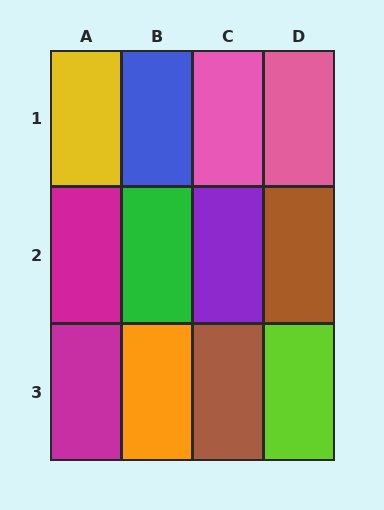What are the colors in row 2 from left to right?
Magenta, green, purple, brown.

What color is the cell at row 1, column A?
Yellow.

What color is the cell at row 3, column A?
Magenta.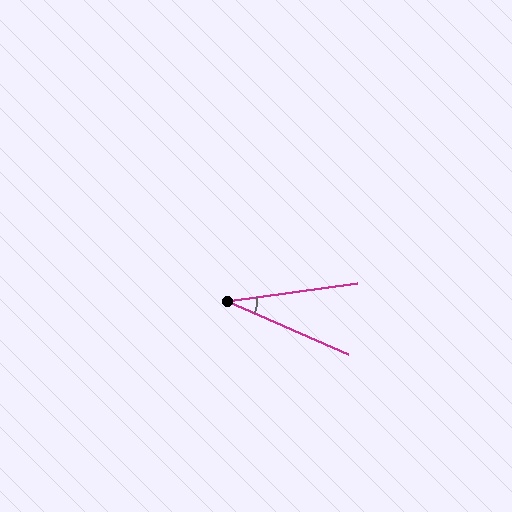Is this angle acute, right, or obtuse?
It is acute.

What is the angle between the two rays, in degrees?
Approximately 31 degrees.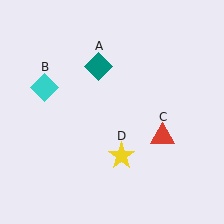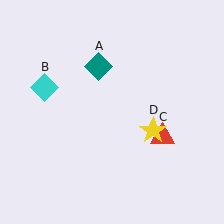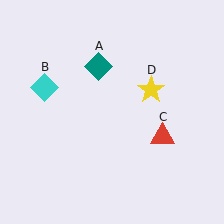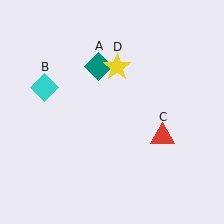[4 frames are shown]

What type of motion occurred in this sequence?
The yellow star (object D) rotated counterclockwise around the center of the scene.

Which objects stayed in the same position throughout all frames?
Teal diamond (object A) and cyan diamond (object B) and red triangle (object C) remained stationary.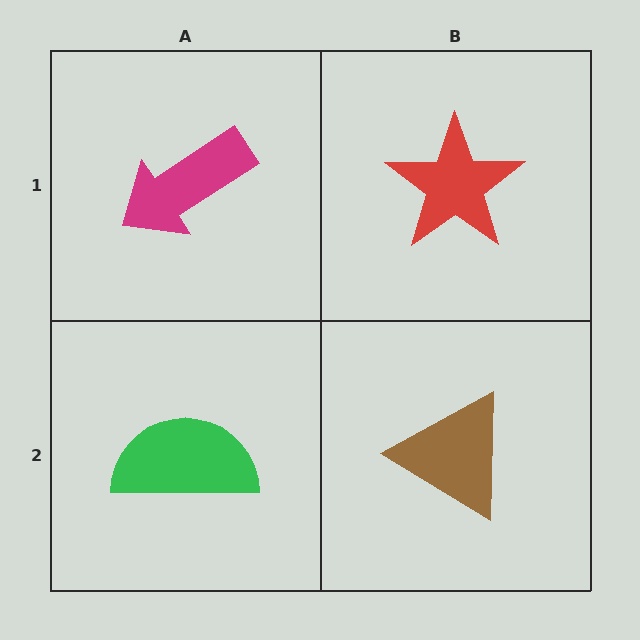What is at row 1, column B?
A red star.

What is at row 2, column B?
A brown triangle.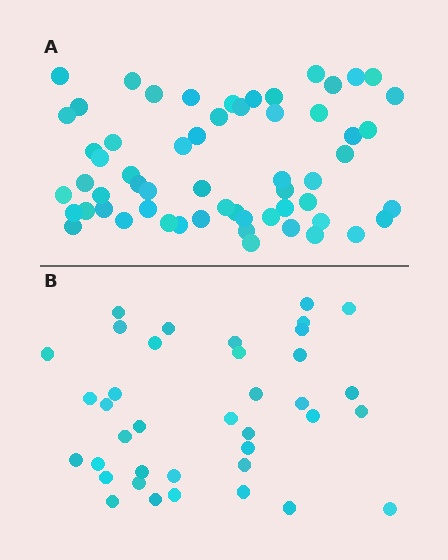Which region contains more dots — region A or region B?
Region A (the top region) has more dots.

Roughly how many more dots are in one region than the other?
Region A has approximately 20 more dots than region B.